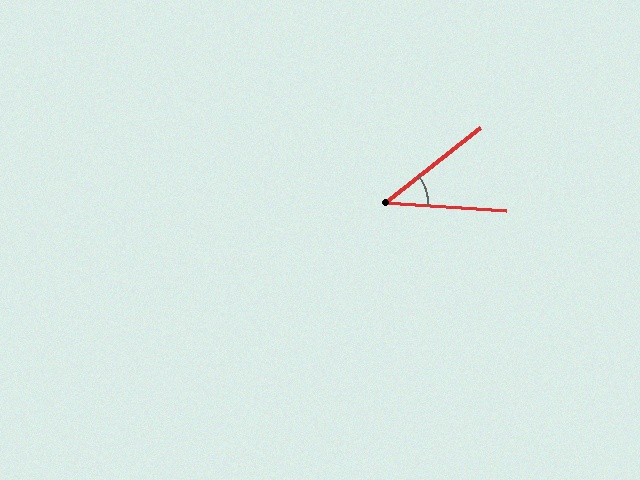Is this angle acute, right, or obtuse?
It is acute.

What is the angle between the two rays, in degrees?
Approximately 42 degrees.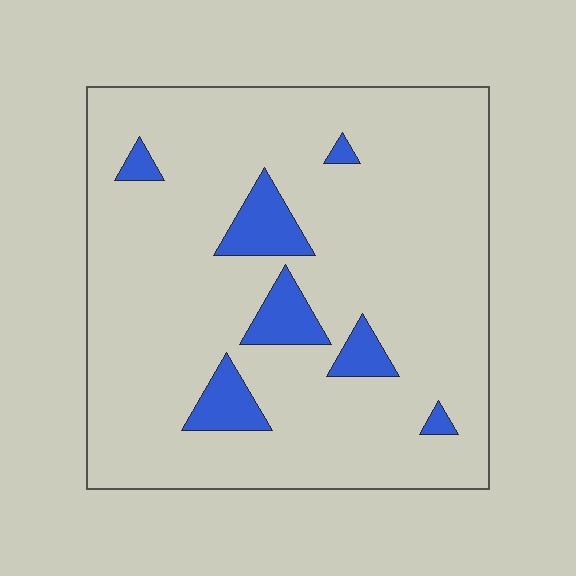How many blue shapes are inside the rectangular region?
7.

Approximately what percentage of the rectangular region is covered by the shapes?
Approximately 10%.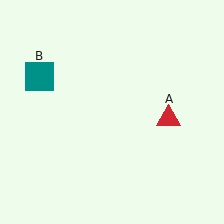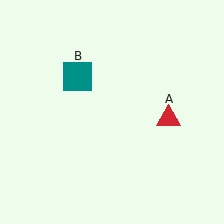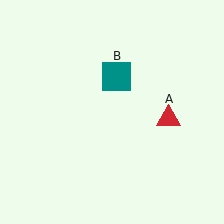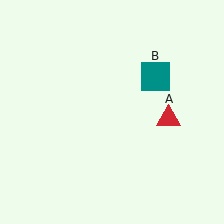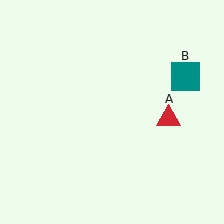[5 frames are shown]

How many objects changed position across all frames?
1 object changed position: teal square (object B).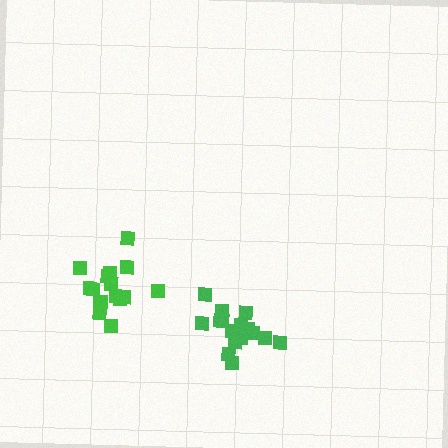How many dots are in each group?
Group 1: 19 dots, Group 2: 16 dots (35 total).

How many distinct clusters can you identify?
There are 2 distinct clusters.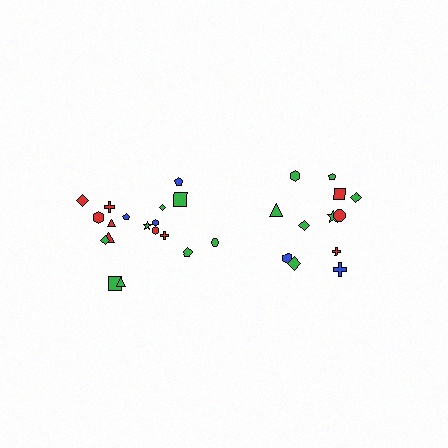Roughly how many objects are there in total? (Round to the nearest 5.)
Roughly 30 objects in total.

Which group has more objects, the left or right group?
The left group.